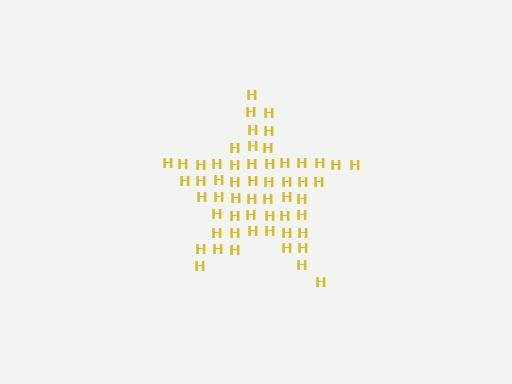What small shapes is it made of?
It is made of small letter H's.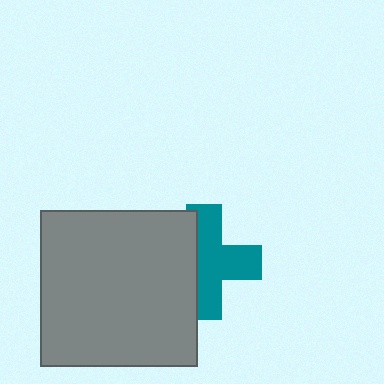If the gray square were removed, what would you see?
You would see the complete teal cross.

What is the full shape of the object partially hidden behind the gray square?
The partially hidden object is a teal cross.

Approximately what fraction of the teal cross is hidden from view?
Roughly 39% of the teal cross is hidden behind the gray square.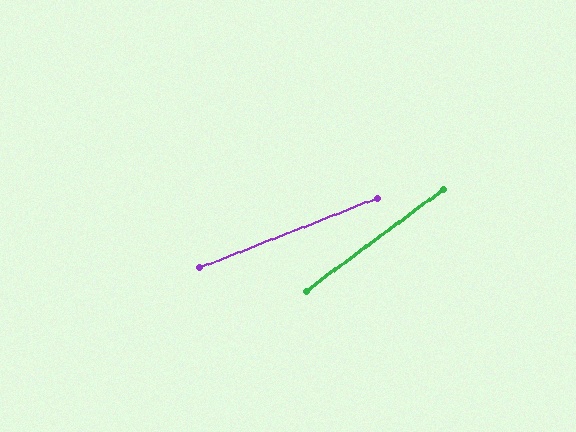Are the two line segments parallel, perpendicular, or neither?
Neither parallel nor perpendicular — they differ by about 15°.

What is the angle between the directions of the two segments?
Approximately 15 degrees.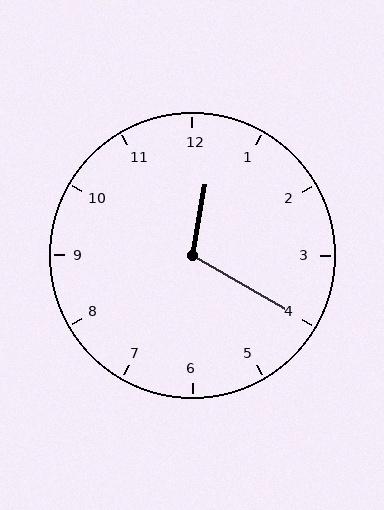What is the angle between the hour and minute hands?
Approximately 110 degrees.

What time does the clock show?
12:20.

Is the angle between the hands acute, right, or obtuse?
It is obtuse.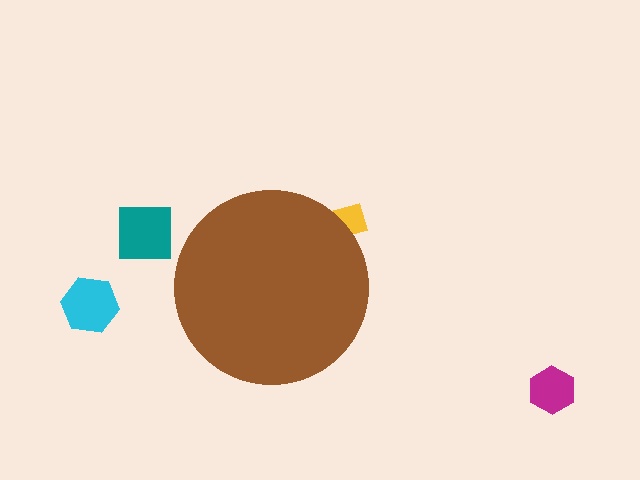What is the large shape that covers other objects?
A brown circle.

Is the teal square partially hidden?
No, the teal square is fully visible.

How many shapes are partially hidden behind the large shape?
1 shape is partially hidden.